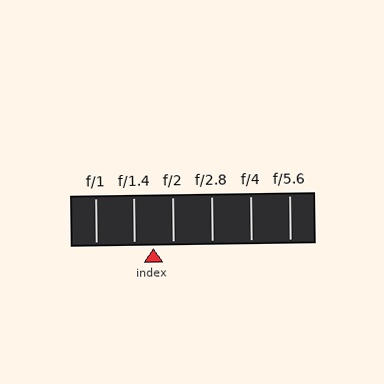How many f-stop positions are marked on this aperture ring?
There are 6 f-stop positions marked.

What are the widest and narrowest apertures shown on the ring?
The widest aperture shown is f/1 and the narrowest is f/5.6.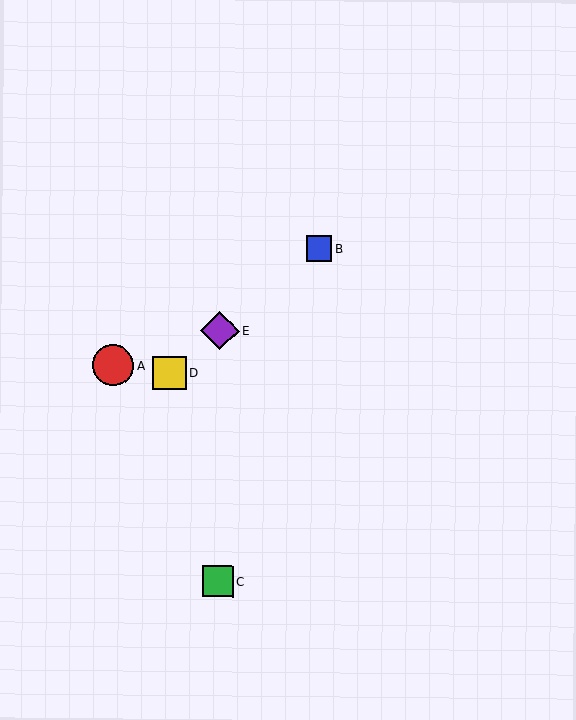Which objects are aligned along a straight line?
Objects B, D, E are aligned along a straight line.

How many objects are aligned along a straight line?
3 objects (B, D, E) are aligned along a straight line.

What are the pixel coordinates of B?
Object B is at (319, 249).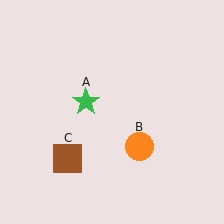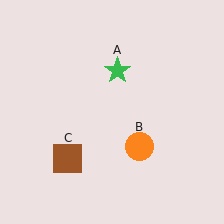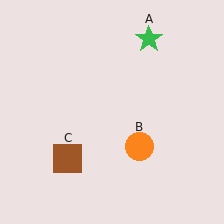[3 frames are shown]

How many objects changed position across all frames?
1 object changed position: green star (object A).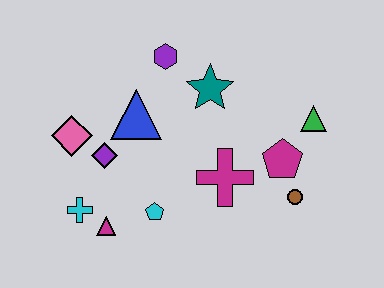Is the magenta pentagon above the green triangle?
No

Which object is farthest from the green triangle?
The cyan cross is farthest from the green triangle.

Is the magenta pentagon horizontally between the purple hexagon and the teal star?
No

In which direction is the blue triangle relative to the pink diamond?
The blue triangle is to the right of the pink diamond.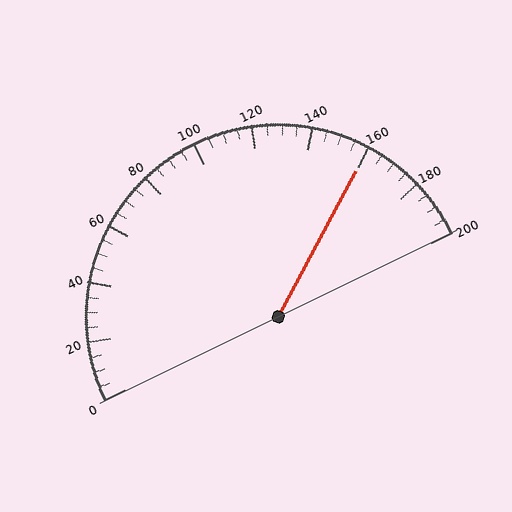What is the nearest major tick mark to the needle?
The nearest major tick mark is 160.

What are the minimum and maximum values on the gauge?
The gauge ranges from 0 to 200.